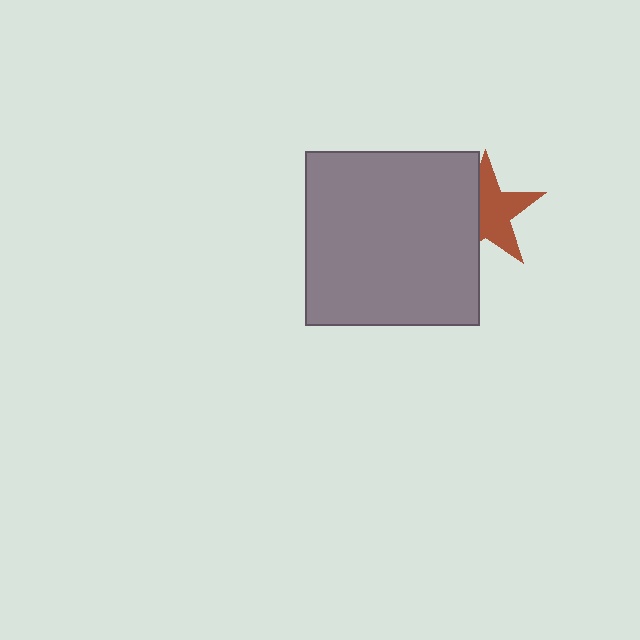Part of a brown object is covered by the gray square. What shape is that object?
It is a star.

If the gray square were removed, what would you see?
You would see the complete brown star.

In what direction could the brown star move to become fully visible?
The brown star could move right. That would shift it out from behind the gray square entirely.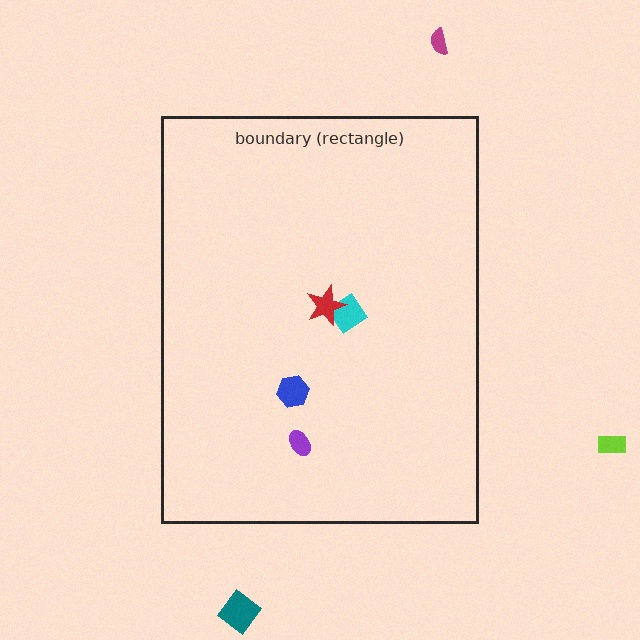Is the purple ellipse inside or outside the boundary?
Inside.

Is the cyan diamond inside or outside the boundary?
Inside.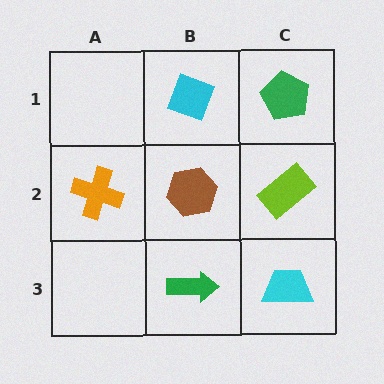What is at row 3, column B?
A green arrow.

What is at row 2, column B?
A brown hexagon.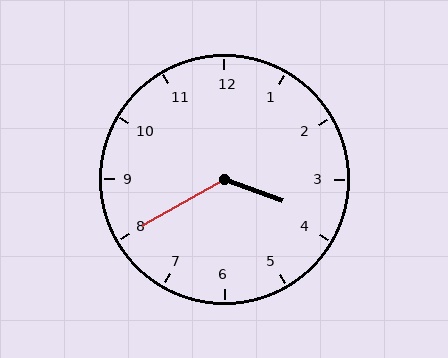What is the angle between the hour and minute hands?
Approximately 130 degrees.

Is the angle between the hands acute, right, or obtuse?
It is obtuse.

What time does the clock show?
3:40.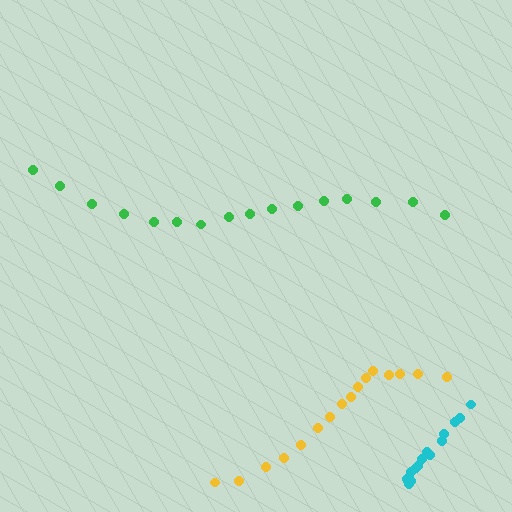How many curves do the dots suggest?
There are 3 distinct paths.